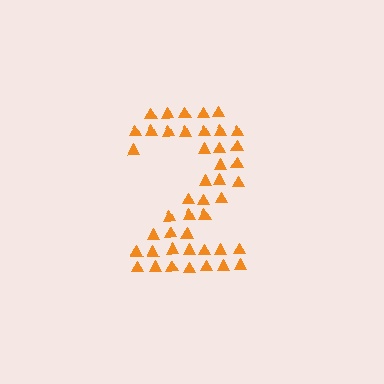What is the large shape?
The large shape is the digit 2.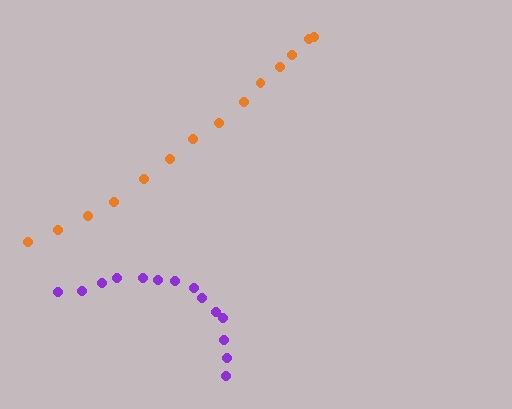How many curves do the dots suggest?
There are 2 distinct paths.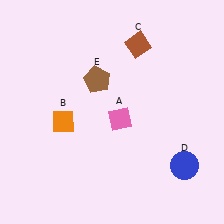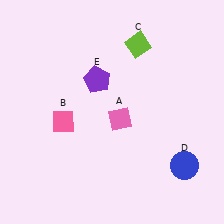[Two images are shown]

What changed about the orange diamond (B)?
In Image 1, B is orange. In Image 2, it changed to pink.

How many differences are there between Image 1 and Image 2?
There are 3 differences between the two images.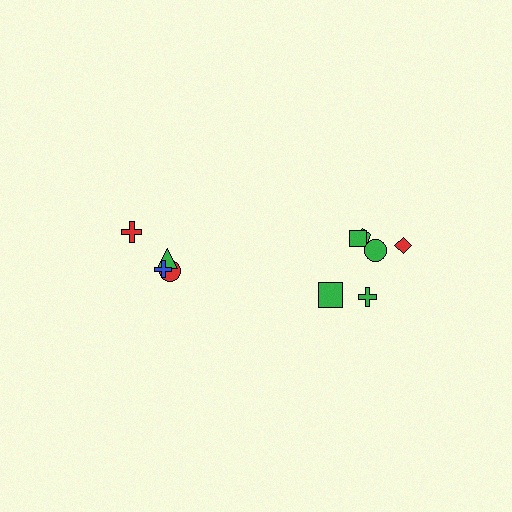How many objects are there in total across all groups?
There are 10 objects.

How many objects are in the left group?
There are 4 objects.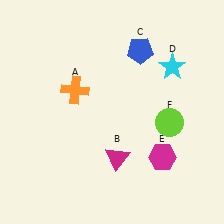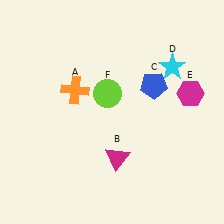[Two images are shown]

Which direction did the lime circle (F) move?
The lime circle (F) moved left.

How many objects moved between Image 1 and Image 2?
3 objects moved between the two images.